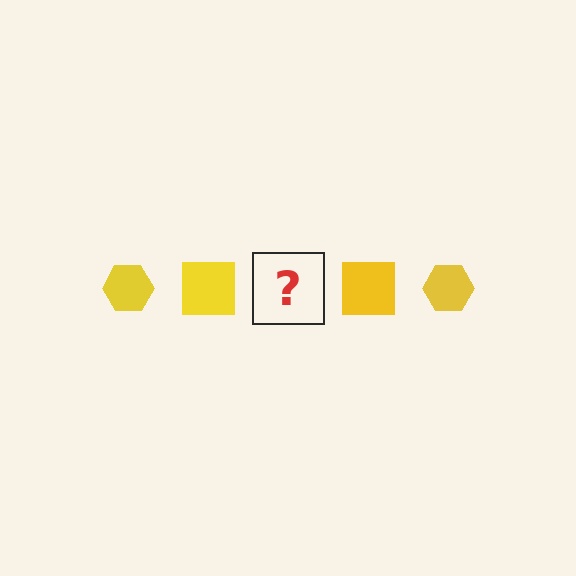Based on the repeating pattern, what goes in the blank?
The blank should be a yellow hexagon.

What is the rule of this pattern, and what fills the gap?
The rule is that the pattern cycles through hexagon, square shapes in yellow. The gap should be filled with a yellow hexagon.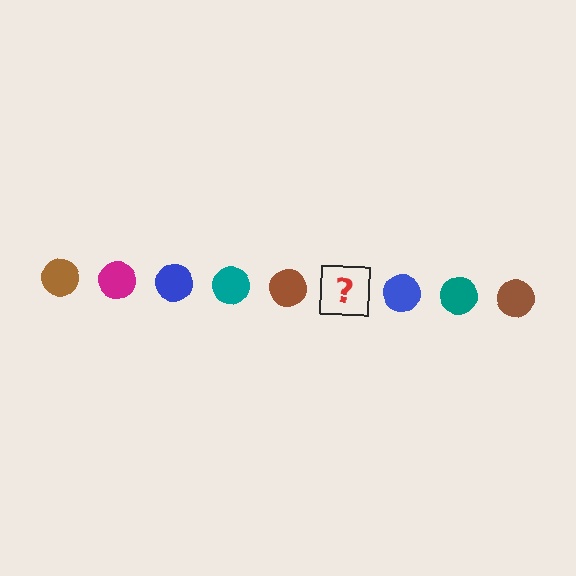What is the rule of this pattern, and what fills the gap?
The rule is that the pattern cycles through brown, magenta, blue, teal circles. The gap should be filled with a magenta circle.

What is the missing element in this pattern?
The missing element is a magenta circle.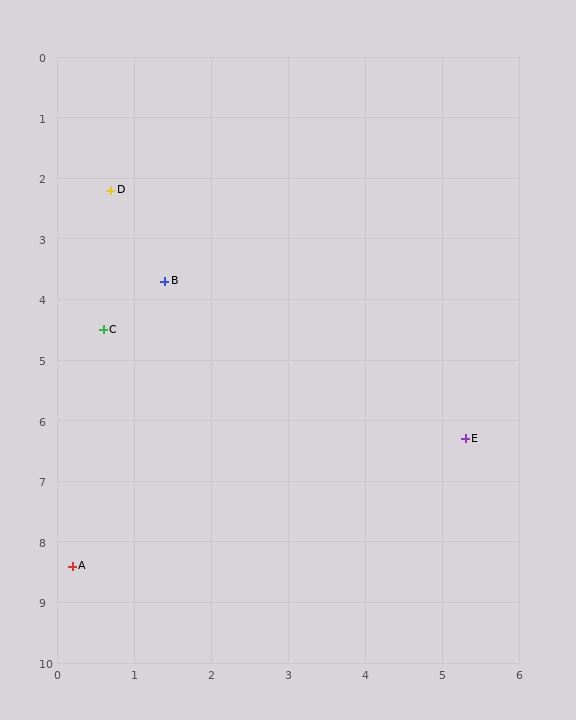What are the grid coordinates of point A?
Point A is at approximately (0.2, 8.4).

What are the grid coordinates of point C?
Point C is at approximately (0.6, 4.5).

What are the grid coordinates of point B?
Point B is at approximately (1.4, 3.7).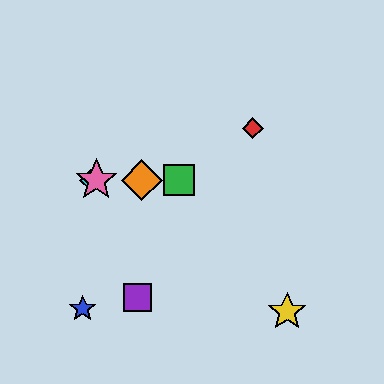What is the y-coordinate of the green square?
The green square is at y≈180.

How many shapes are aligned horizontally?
4 shapes (the green square, the orange diamond, the cyan diamond, the pink star) are aligned horizontally.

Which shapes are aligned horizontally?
The green square, the orange diamond, the cyan diamond, the pink star are aligned horizontally.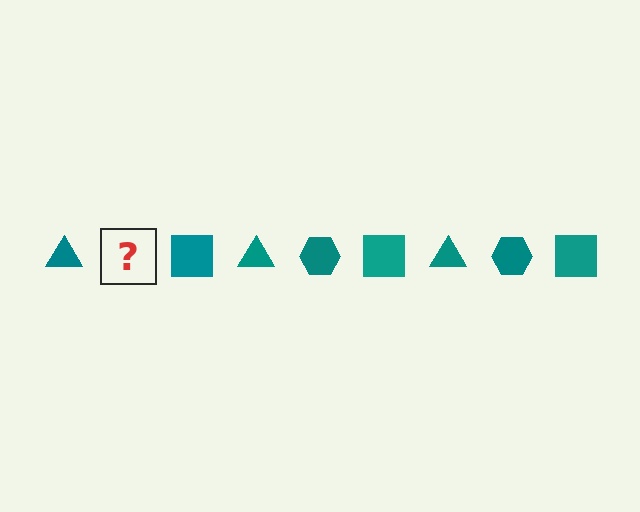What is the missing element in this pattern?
The missing element is a teal hexagon.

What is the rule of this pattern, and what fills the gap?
The rule is that the pattern cycles through triangle, hexagon, square shapes in teal. The gap should be filled with a teal hexagon.